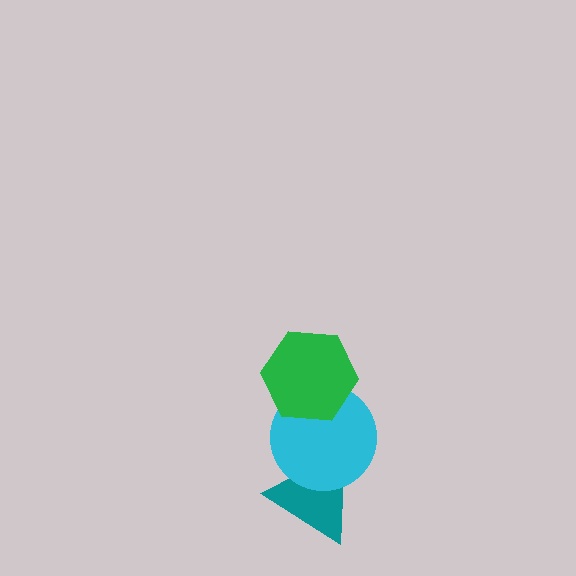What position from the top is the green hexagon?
The green hexagon is 1st from the top.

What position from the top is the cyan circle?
The cyan circle is 2nd from the top.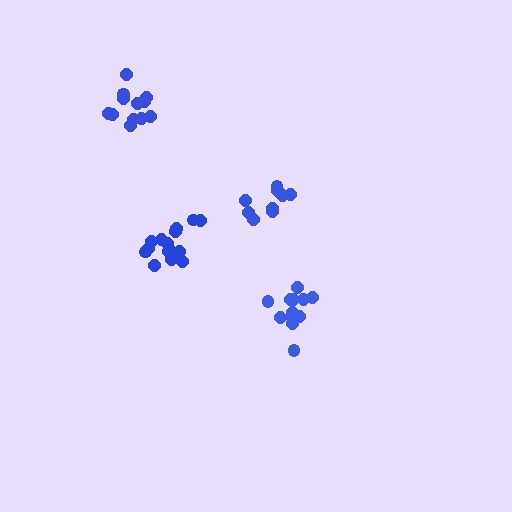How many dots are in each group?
Group 1: 13 dots, Group 2: 9 dots, Group 3: 15 dots, Group 4: 12 dots (49 total).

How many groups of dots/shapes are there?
There are 4 groups.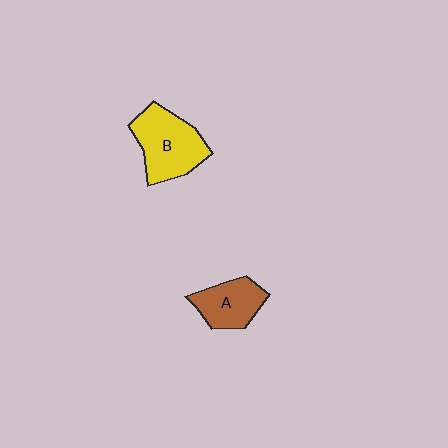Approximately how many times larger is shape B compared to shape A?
Approximately 1.5 times.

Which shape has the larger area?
Shape B (yellow).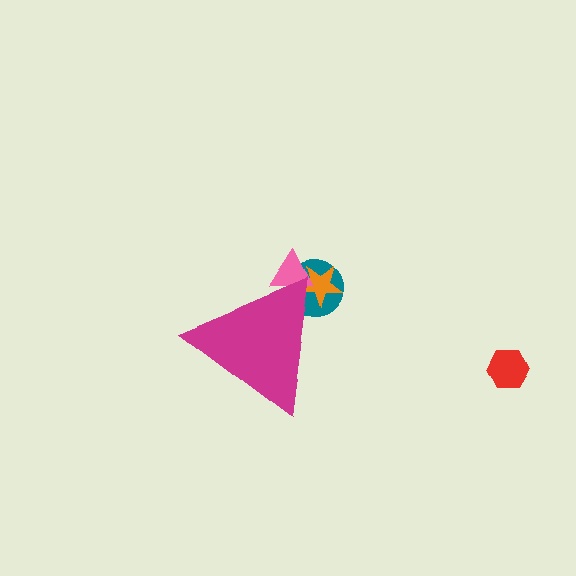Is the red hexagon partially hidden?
No, the red hexagon is fully visible.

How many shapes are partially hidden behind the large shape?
3 shapes are partially hidden.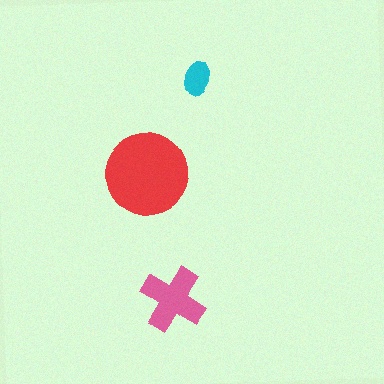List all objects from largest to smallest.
The red circle, the pink cross, the cyan ellipse.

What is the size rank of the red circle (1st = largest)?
1st.